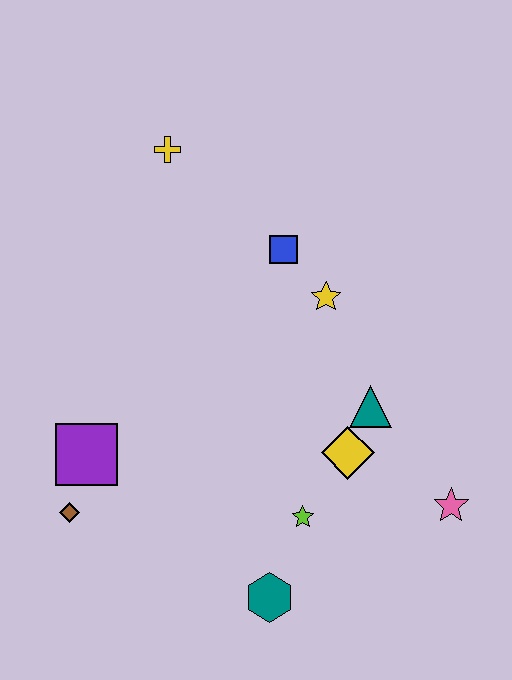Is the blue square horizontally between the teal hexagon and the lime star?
Yes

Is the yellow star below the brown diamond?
No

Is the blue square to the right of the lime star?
No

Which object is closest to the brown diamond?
The purple square is closest to the brown diamond.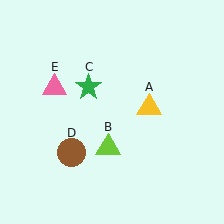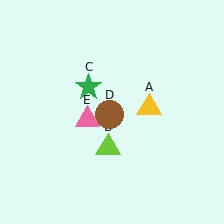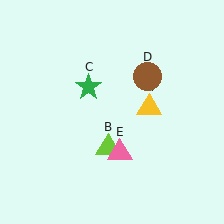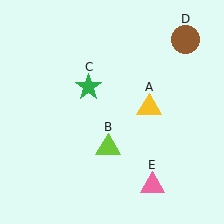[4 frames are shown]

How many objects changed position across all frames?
2 objects changed position: brown circle (object D), pink triangle (object E).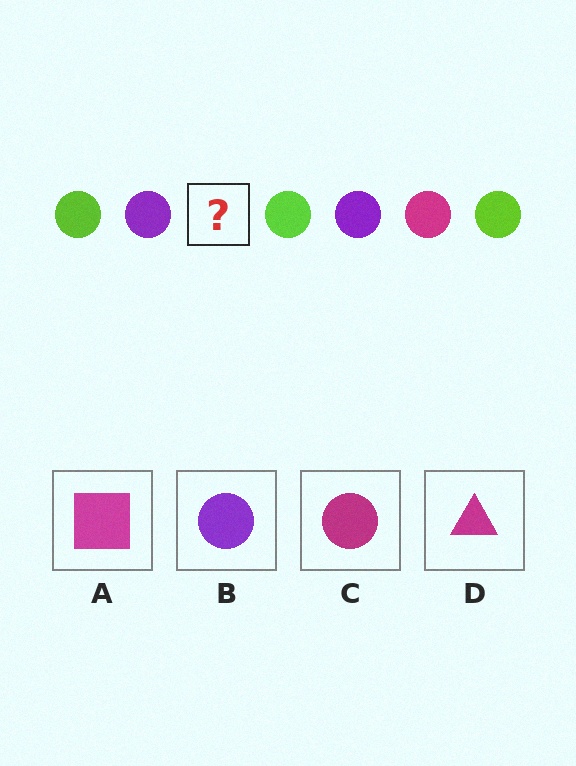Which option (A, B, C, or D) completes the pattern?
C.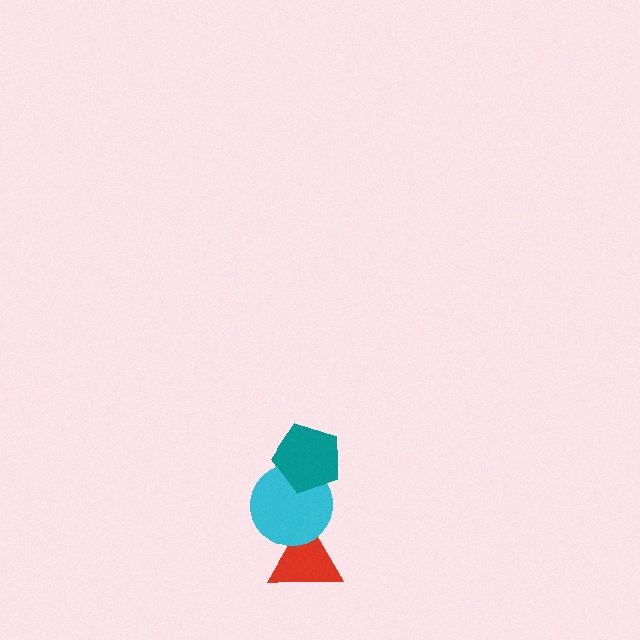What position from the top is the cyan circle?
The cyan circle is 2nd from the top.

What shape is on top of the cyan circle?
The teal pentagon is on top of the cyan circle.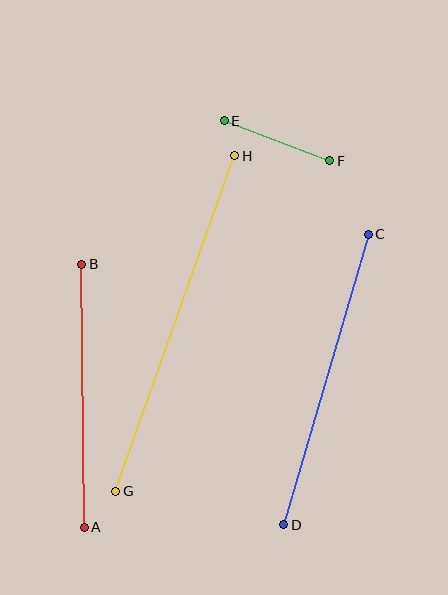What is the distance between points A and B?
The distance is approximately 263 pixels.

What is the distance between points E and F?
The distance is approximately 113 pixels.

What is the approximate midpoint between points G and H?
The midpoint is at approximately (175, 324) pixels.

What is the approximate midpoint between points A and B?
The midpoint is at approximately (83, 396) pixels.